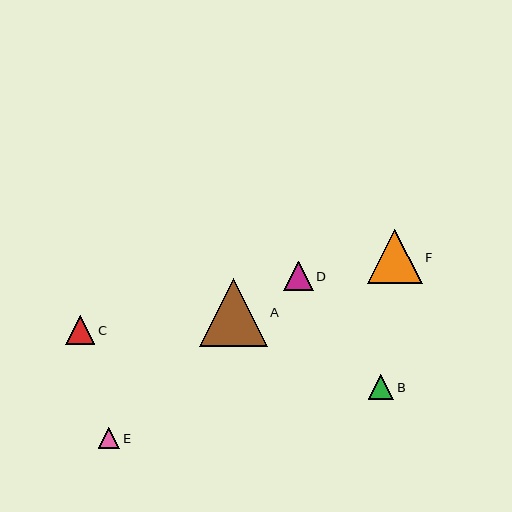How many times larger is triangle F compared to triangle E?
Triangle F is approximately 2.5 times the size of triangle E.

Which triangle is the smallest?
Triangle E is the smallest with a size of approximately 22 pixels.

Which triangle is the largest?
Triangle A is the largest with a size of approximately 68 pixels.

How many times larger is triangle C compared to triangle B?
Triangle C is approximately 1.2 times the size of triangle B.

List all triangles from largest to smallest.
From largest to smallest: A, F, D, C, B, E.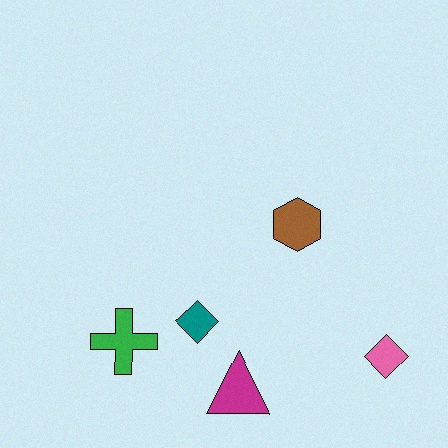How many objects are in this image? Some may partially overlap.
There are 5 objects.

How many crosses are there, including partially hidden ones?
There is 1 cross.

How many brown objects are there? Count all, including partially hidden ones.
There is 1 brown object.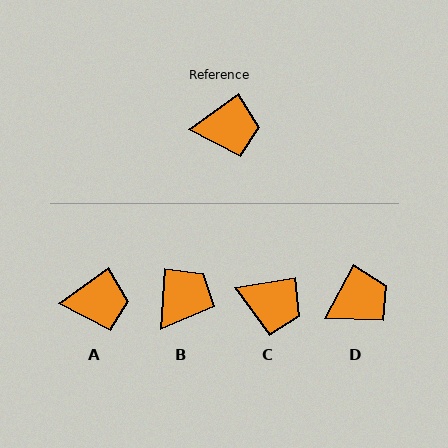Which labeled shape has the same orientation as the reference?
A.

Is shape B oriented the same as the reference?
No, it is off by about 51 degrees.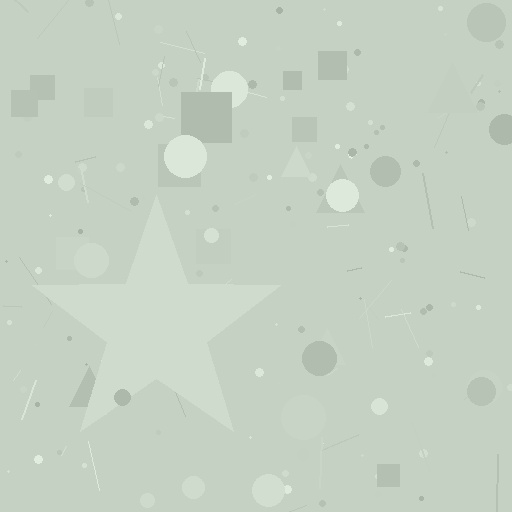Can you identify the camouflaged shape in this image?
The camouflaged shape is a star.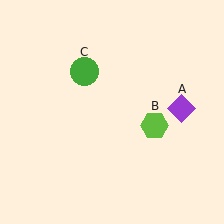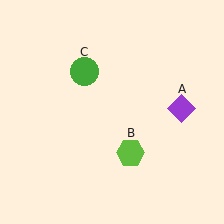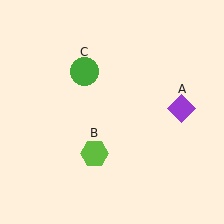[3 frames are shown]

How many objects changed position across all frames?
1 object changed position: lime hexagon (object B).